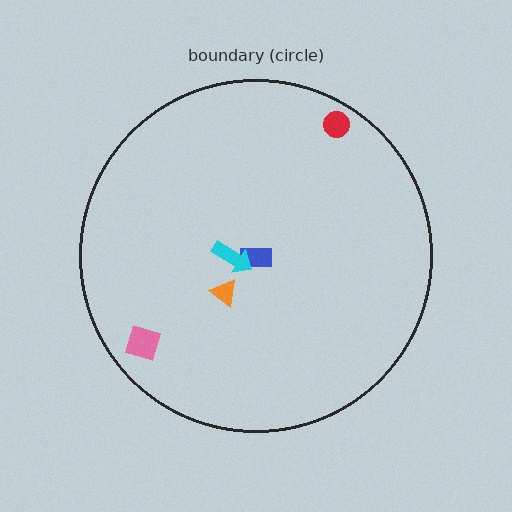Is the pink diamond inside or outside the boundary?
Inside.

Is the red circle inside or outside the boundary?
Inside.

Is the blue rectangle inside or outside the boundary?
Inside.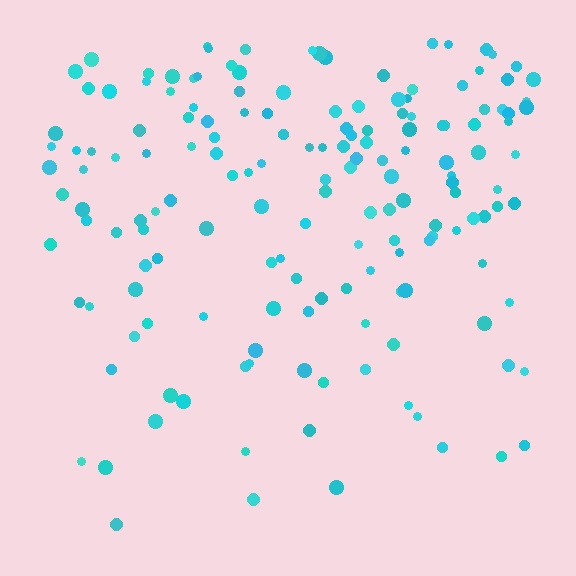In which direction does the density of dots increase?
From bottom to top, with the top side densest.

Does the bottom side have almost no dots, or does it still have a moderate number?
Still a moderate number, just noticeably fewer than the top.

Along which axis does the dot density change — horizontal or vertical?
Vertical.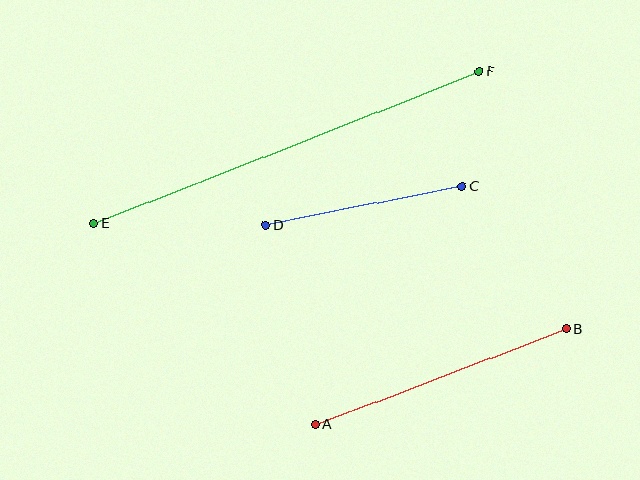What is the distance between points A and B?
The distance is approximately 268 pixels.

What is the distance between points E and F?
The distance is approximately 414 pixels.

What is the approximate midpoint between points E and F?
The midpoint is at approximately (286, 147) pixels.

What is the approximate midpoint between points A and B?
The midpoint is at approximately (441, 377) pixels.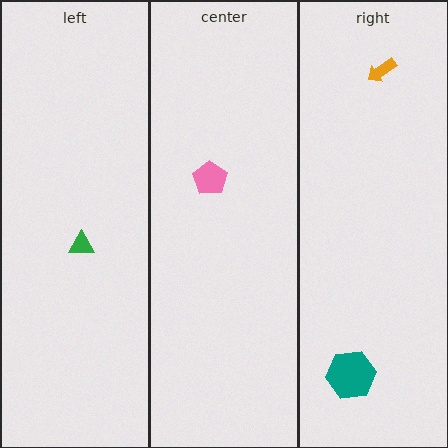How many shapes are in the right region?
2.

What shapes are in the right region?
The teal hexagon, the orange arrow.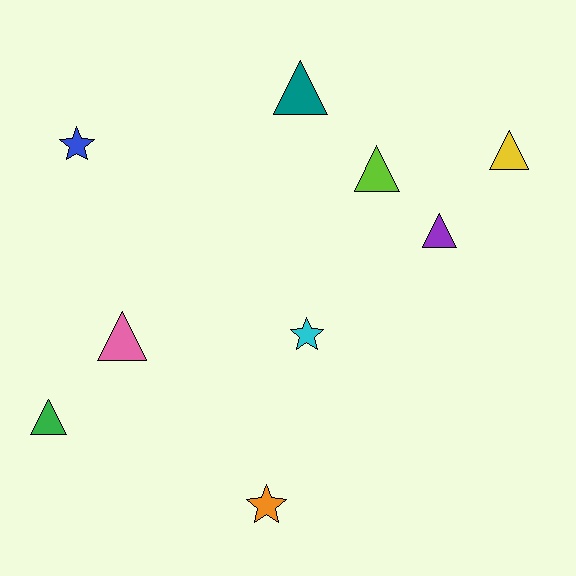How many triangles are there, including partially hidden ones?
There are 6 triangles.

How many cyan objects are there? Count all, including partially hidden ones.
There is 1 cyan object.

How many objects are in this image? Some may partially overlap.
There are 9 objects.